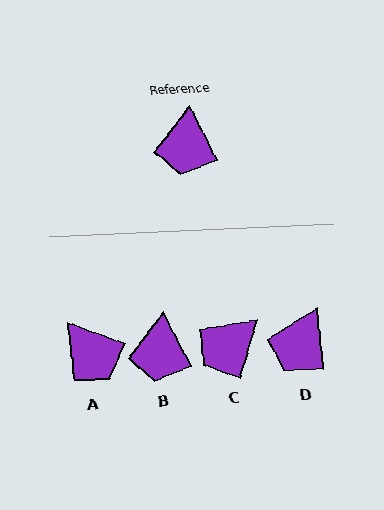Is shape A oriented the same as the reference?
No, it is off by about 43 degrees.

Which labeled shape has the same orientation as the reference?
B.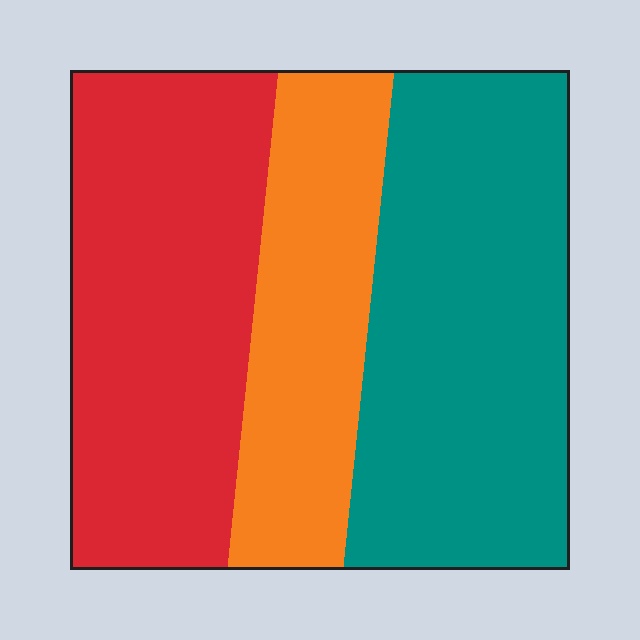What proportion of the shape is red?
Red covers roughly 35% of the shape.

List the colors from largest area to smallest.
From largest to smallest: teal, red, orange.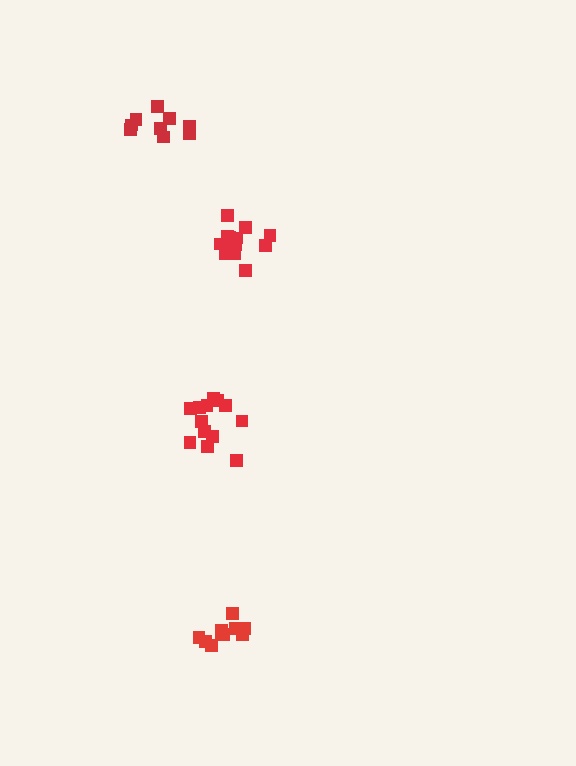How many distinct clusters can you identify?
There are 4 distinct clusters.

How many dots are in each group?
Group 1: 13 dots, Group 2: 10 dots, Group 3: 13 dots, Group 4: 9 dots (45 total).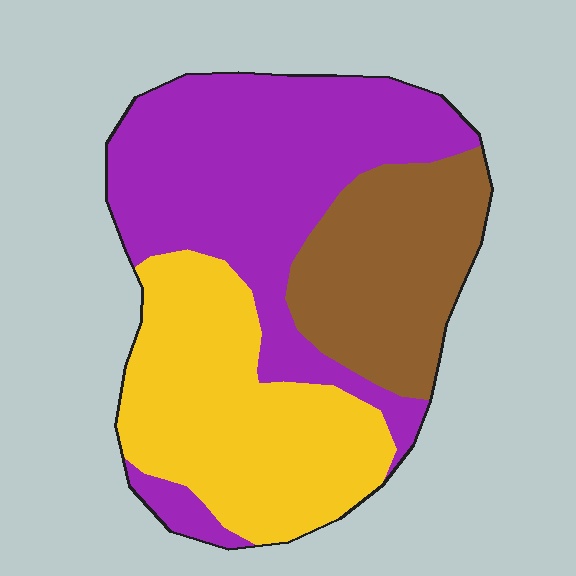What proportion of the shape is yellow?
Yellow covers about 35% of the shape.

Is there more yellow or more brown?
Yellow.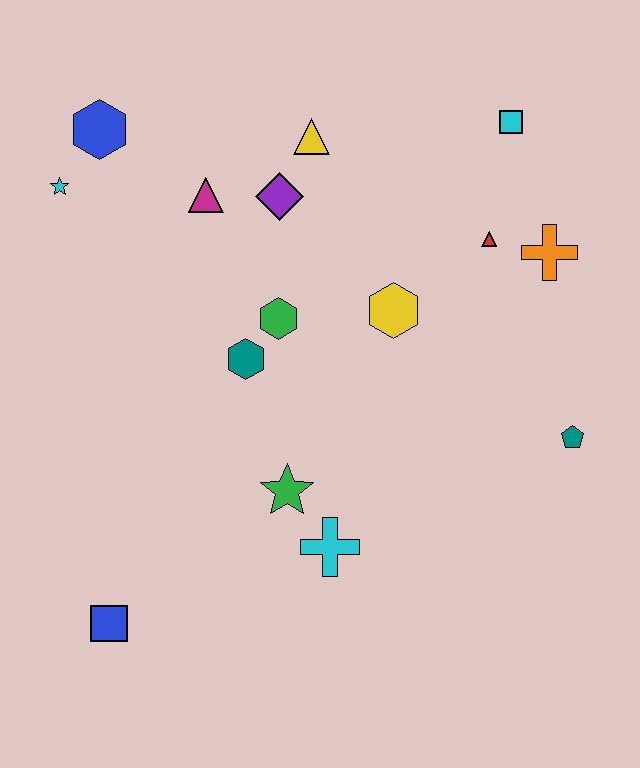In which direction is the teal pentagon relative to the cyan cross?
The teal pentagon is to the right of the cyan cross.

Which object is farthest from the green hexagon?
The blue square is farthest from the green hexagon.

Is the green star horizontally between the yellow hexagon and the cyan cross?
No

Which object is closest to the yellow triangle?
The purple diamond is closest to the yellow triangle.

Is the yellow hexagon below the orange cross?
Yes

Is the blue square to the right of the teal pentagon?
No